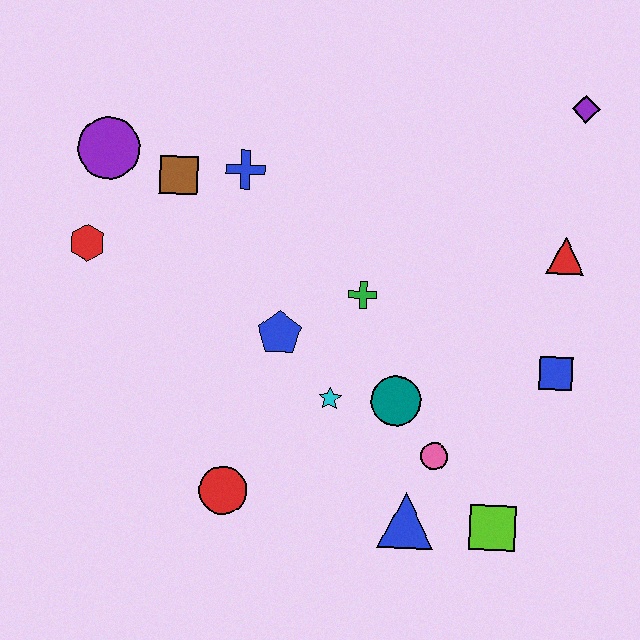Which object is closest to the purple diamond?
The red triangle is closest to the purple diamond.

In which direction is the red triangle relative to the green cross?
The red triangle is to the right of the green cross.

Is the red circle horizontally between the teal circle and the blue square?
No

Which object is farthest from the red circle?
The purple diamond is farthest from the red circle.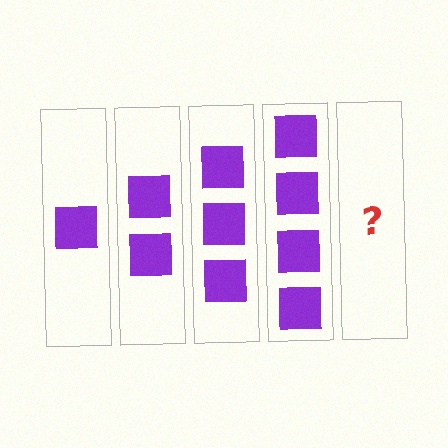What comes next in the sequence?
The next element should be 5 squares.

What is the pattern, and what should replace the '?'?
The pattern is that each step adds one more square. The '?' should be 5 squares.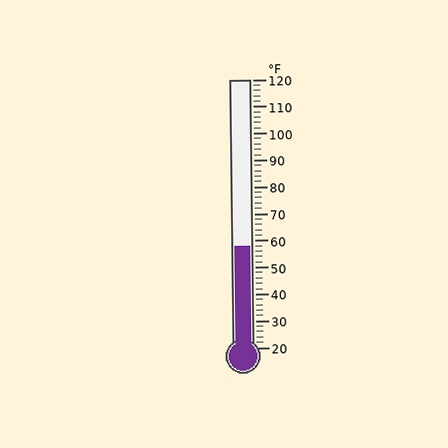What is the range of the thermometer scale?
The thermometer scale ranges from 20°F to 120°F.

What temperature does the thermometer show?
The thermometer shows approximately 58°F.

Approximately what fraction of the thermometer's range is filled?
The thermometer is filled to approximately 40% of its range.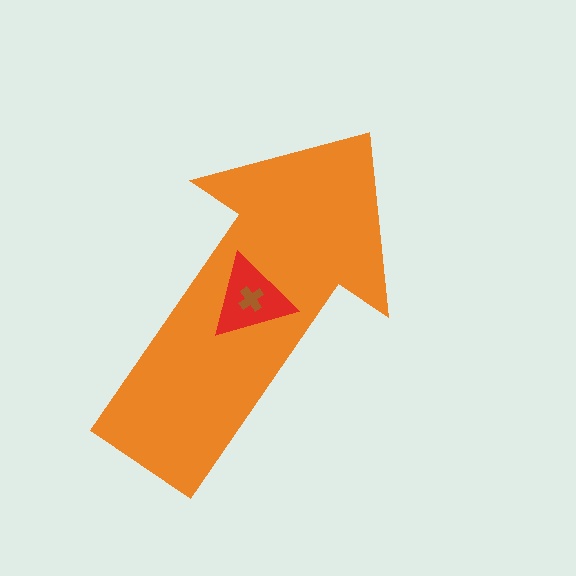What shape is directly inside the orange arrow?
The red triangle.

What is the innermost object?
The brown cross.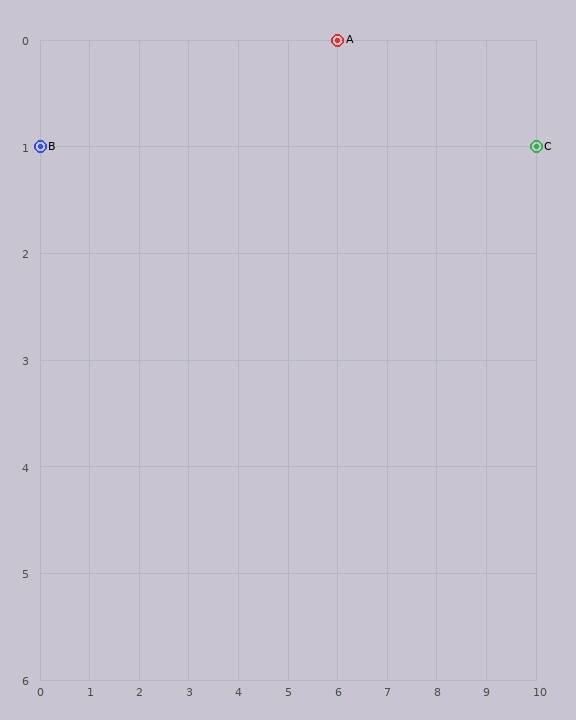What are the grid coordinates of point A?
Point A is at grid coordinates (6, 0).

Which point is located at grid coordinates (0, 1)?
Point B is at (0, 1).